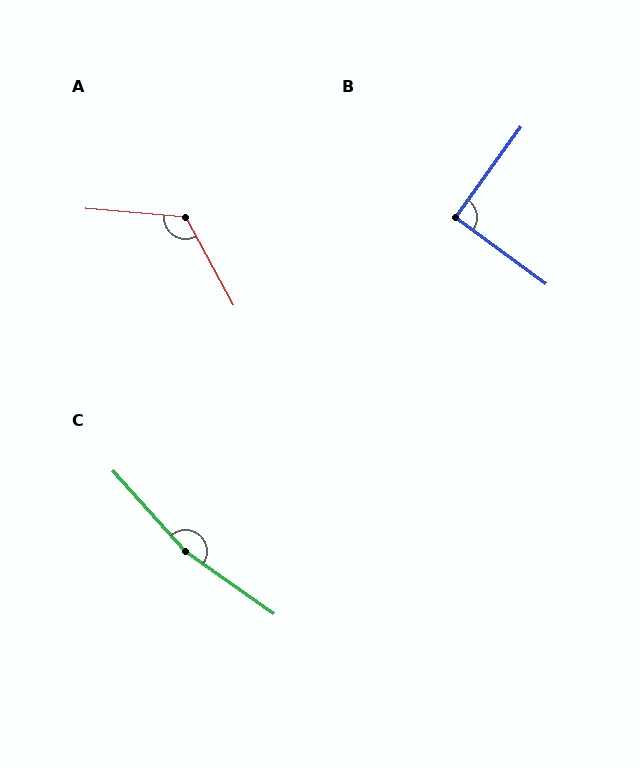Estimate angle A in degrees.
Approximately 123 degrees.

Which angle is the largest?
C, at approximately 167 degrees.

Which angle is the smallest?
B, at approximately 90 degrees.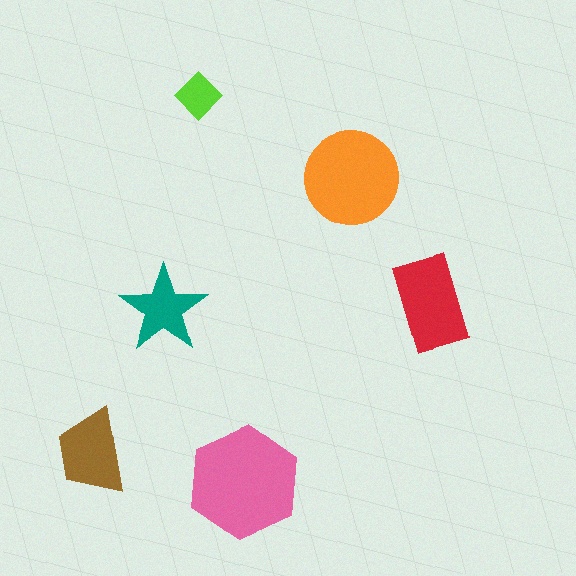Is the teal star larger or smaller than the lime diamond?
Larger.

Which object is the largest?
The pink hexagon.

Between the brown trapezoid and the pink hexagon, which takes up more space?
The pink hexagon.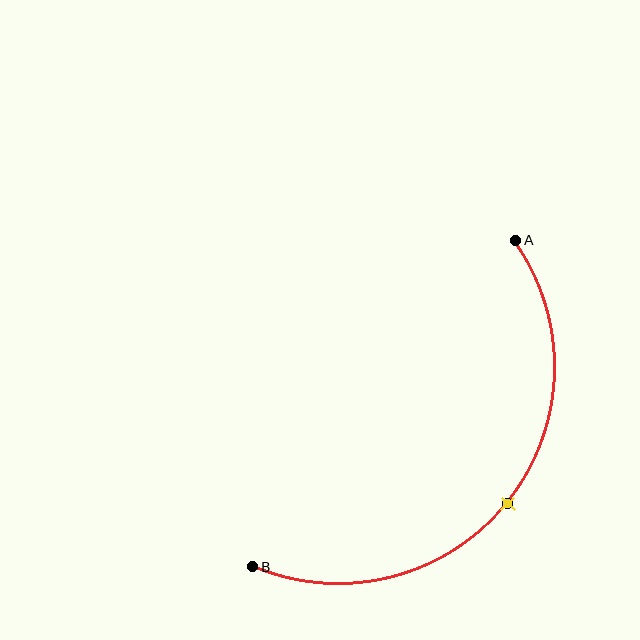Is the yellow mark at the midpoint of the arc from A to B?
Yes. The yellow mark lies on the arc at equal arc-length from both A and B — it is the arc midpoint.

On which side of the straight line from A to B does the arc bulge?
The arc bulges below and to the right of the straight line connecting A and B.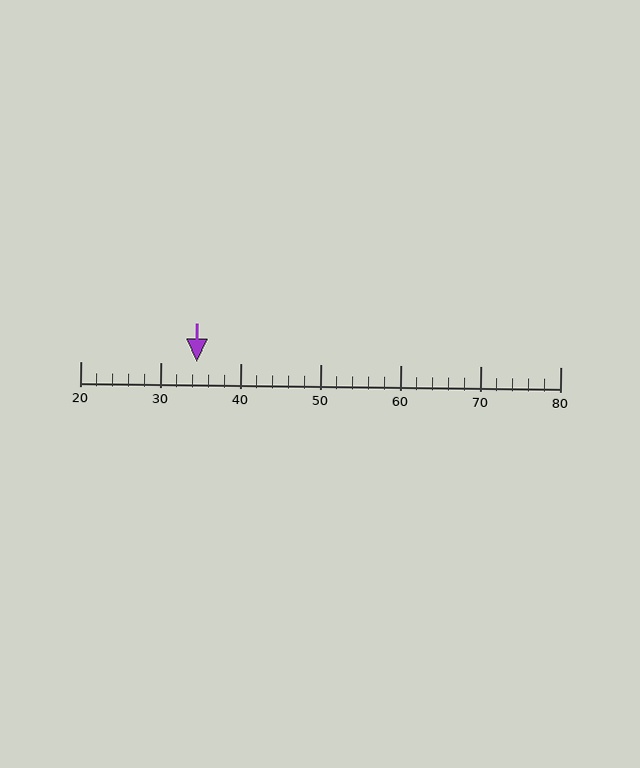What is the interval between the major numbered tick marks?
The major tick marks are spaced 10 units apart.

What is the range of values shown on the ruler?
The ruler shows values from 20 to 80.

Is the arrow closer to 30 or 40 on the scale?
The arrow is closer to 30.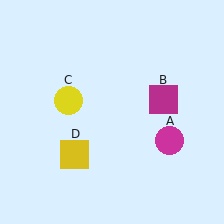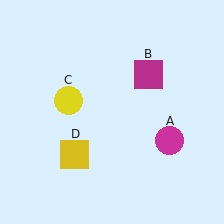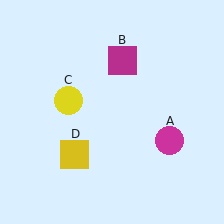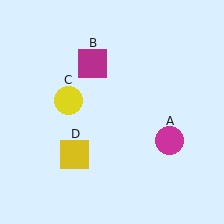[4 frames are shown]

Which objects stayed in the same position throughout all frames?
Magenta circle (object A) and yellow circle (object C) and yellow square (object D) remained stationary.